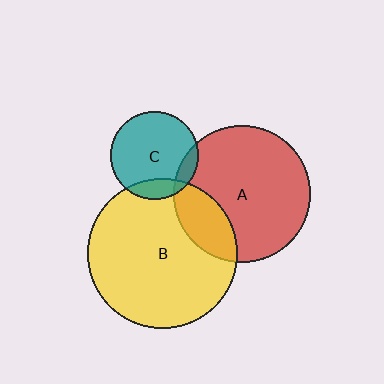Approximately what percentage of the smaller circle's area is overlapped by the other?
Approximately 15%.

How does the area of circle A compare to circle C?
Approximately 2.4 times.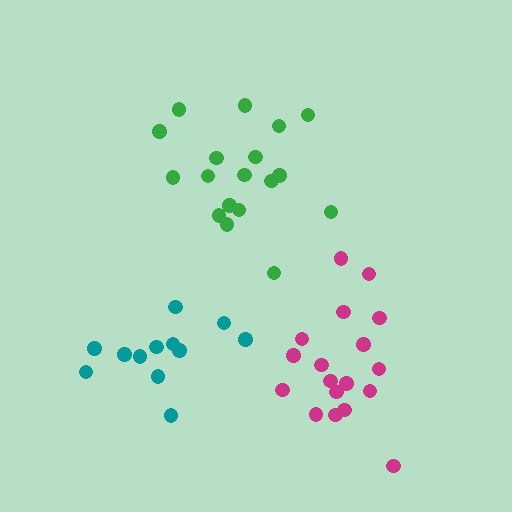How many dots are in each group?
Group 1: 18 dots, Group 2: 12 dots, Group 3: 18 dots (48 total).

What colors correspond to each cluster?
The clusters are colored: magenta, teal, green.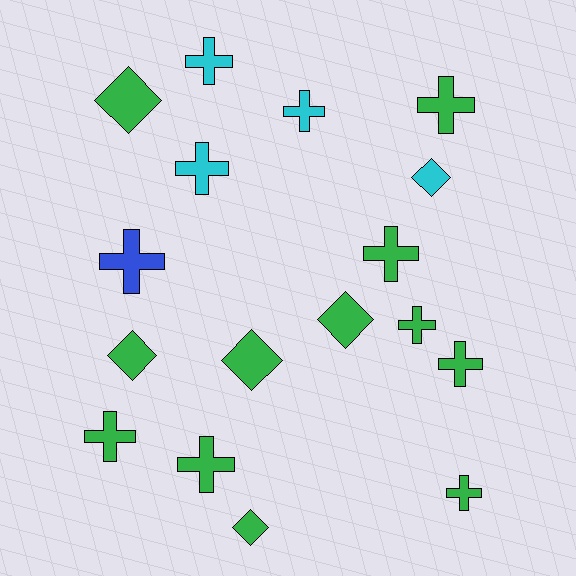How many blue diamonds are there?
There are no blue diamonds.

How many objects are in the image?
There are 17 objects.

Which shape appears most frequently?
Cross, with 11 objects.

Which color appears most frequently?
Green, with 12 objects.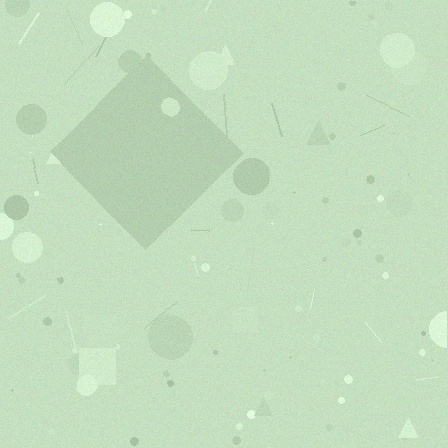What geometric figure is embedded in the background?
A diamond is embedded in the background.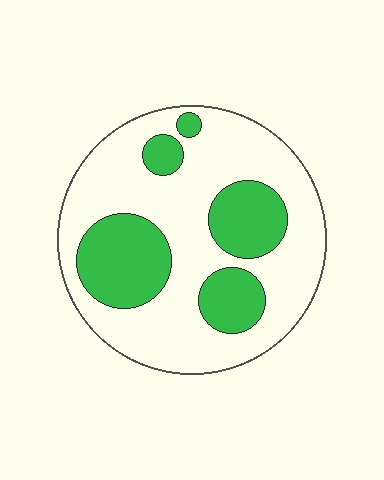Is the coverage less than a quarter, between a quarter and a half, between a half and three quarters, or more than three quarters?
Between a quarter and a half.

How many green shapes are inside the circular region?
5.